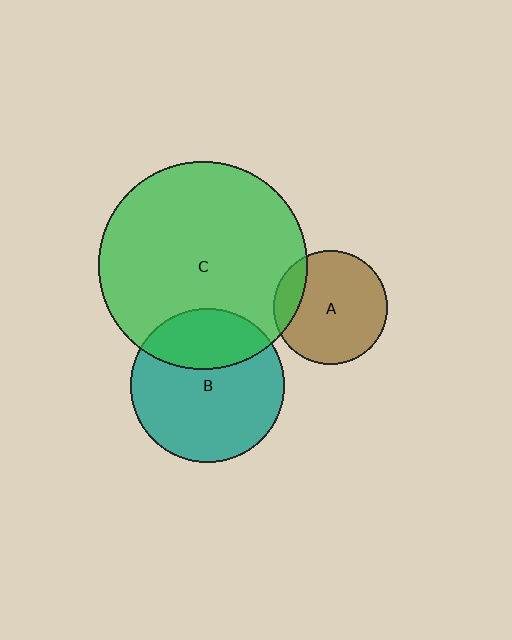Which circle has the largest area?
Circle C (green).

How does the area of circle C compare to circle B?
Approximately 1.8 times.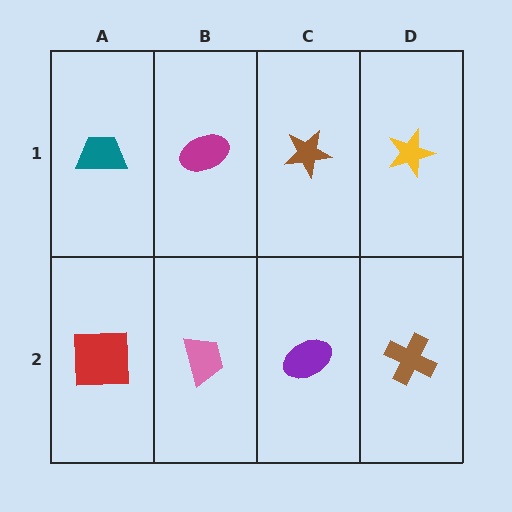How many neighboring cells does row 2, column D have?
2.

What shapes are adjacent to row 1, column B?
A pink trapezoid (row 2, column B), a teal trapezoid (row 1, column A), a brown star (row 1, column C).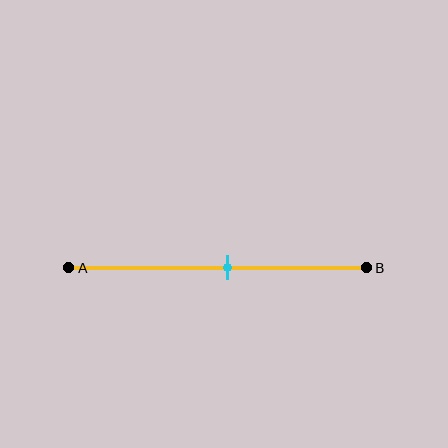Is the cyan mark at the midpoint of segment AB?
No, the mark is at about 55% from A, not at the 50% midpoint.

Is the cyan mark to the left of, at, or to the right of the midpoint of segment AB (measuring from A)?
The cyan mark is to the right of the midpoint of segment AB.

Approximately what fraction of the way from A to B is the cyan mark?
The cyan mark is approximately 55% of the way from A to B.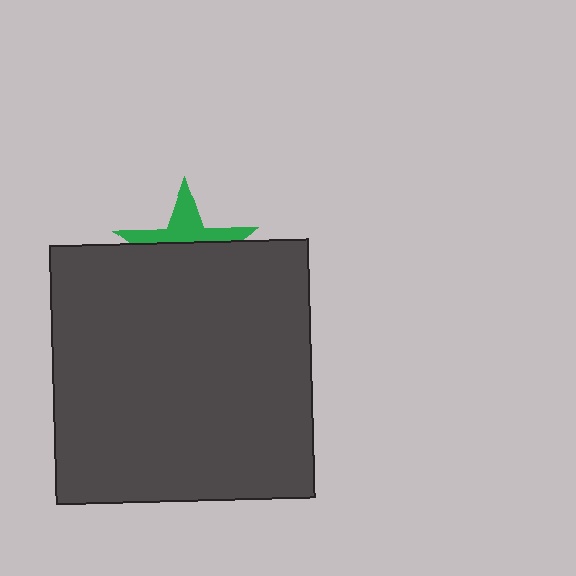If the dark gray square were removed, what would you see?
You would see the complete green star.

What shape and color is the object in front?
The object in front is a dark gray square.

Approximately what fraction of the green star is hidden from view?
Roughly 60% of the green star is hidden behind the dark gray square.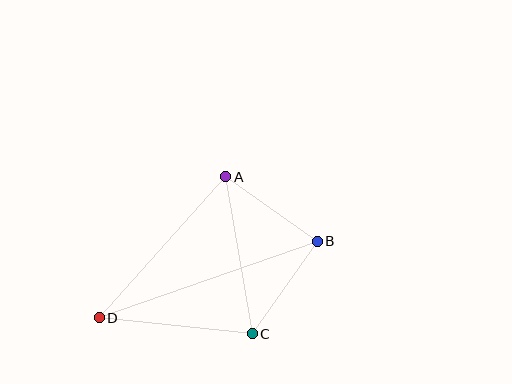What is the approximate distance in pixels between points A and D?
The distance between A and D is approximately 189 pixels.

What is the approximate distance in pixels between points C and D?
The distance between C and D is approximately 154 pixels.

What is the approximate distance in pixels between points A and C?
The distance between A and C is approximately 159 pixels.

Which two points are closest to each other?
Points A and B are closest to each other.